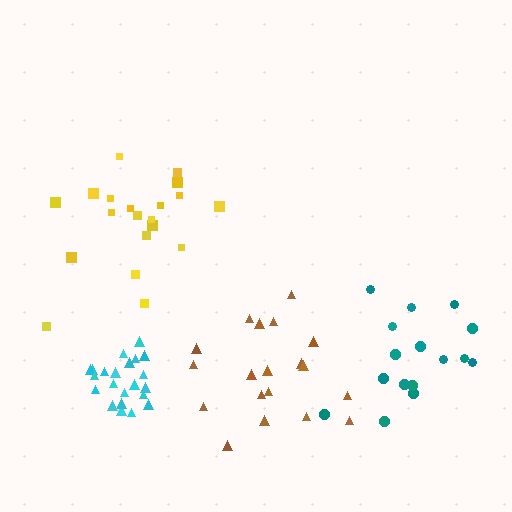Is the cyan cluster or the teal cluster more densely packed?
Cyan.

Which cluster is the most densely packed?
Cyan.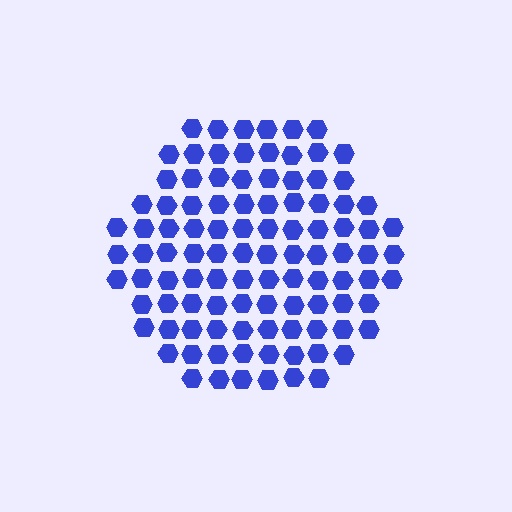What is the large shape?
The large shape is a hexagon.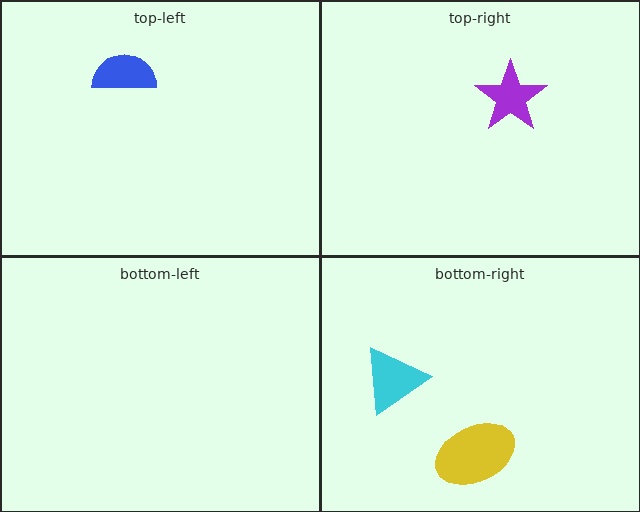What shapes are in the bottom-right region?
The cyan triangle, the yellow ellipse.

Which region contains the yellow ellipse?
The bottom-right region.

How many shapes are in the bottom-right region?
2.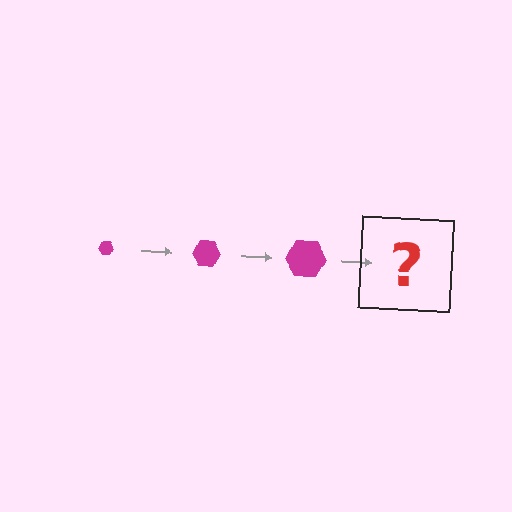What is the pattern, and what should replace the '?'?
The pattern is that the hexagon gets progressively larger each step. The '?' should be a magenta hexagon, larger than the previous one.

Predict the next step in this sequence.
The next step is a magenta hexagon, larger than the previous one.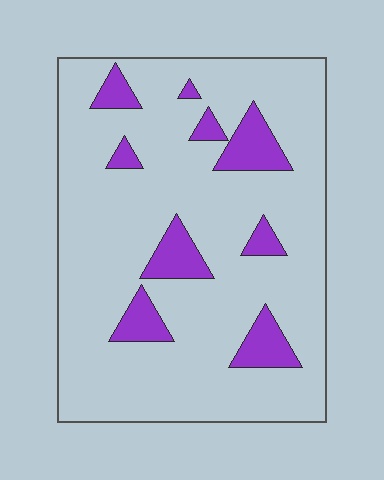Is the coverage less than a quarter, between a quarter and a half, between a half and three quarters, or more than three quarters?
Less than a quarter.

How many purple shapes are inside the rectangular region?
9.